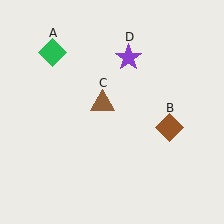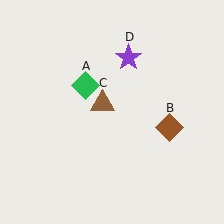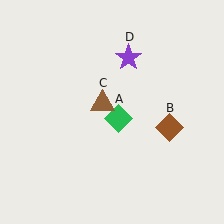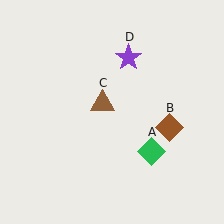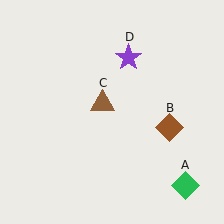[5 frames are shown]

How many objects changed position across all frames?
1 object changed position: green diamond (object A).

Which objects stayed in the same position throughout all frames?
Brown diamond (object B) and brown triangle (object C) and purple star (object D) remained stationary.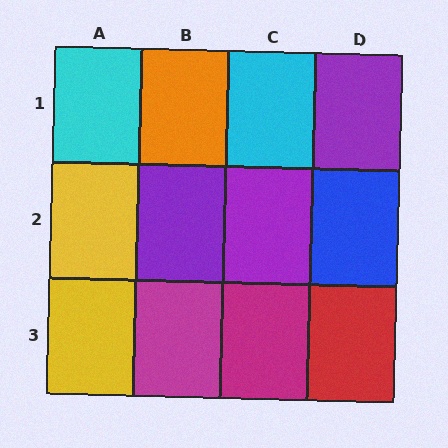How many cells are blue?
1 cell is blue.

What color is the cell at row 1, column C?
Cyan.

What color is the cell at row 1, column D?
Purple.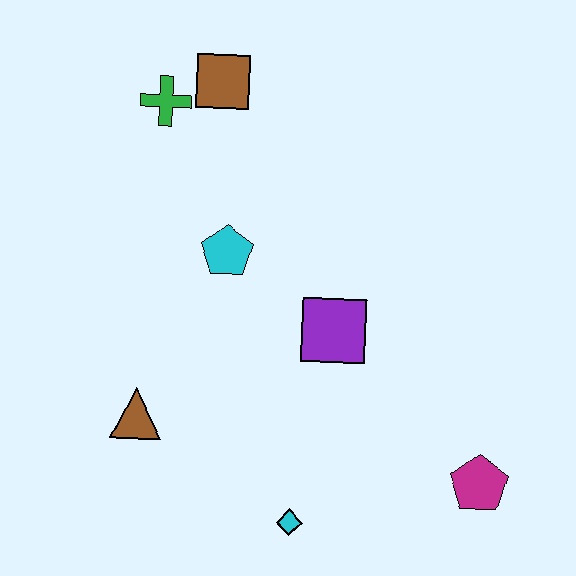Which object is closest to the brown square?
The green cross is closest to the brown square.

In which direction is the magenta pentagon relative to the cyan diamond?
The magenta pentagon is to the right of the cyan diamond.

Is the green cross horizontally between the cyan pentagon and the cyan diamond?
No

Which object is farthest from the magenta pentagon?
The green cross is farthest from the magenta pentagon.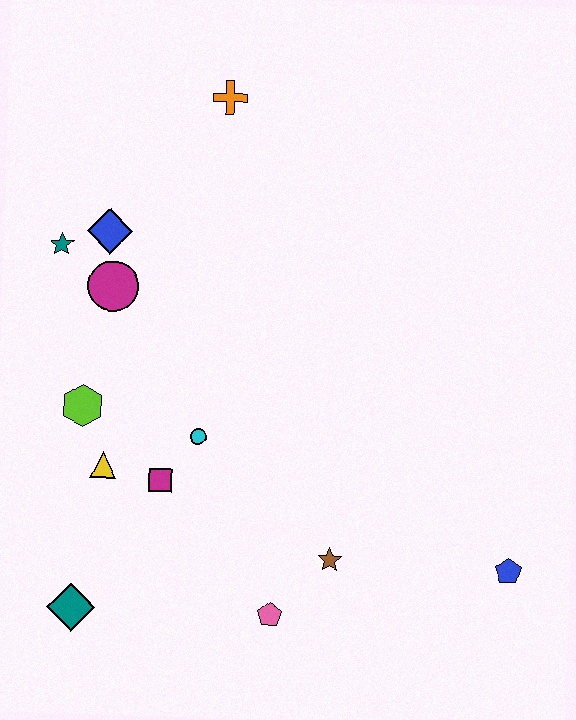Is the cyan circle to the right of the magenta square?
Yes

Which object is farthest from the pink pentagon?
The orange cross is farthest from the pink pentagon.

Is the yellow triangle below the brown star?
No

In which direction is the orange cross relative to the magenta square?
The orange cross is above the magenta square.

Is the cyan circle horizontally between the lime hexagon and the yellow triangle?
No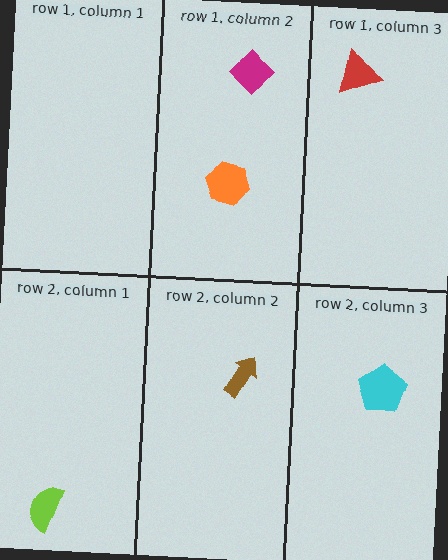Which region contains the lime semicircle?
The row 2, column 1 region.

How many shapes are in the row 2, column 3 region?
1.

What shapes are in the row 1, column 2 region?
The magenta diamond, the orange hexagon.